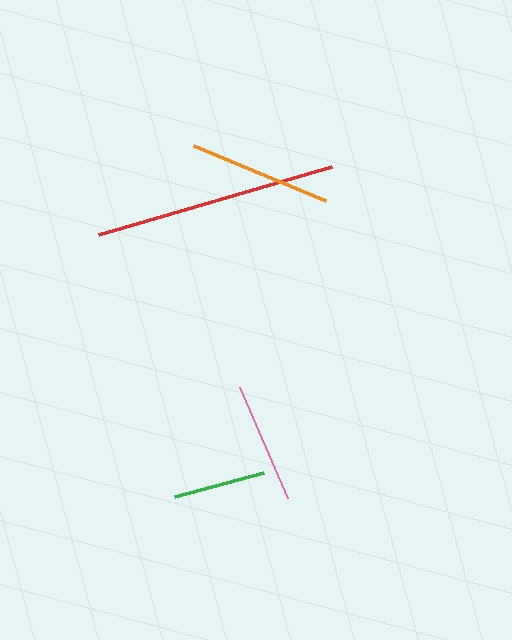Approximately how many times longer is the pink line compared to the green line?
The pink line is approximately 1.3 times the length of the green line.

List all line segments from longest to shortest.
From longest to shortest: red, orange, pink, green.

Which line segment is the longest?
The red line is the longest at approximately 242 pixels.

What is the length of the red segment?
The red segment is approximately 242 pixels long.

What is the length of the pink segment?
The pink segment is approximately 121 pixels long.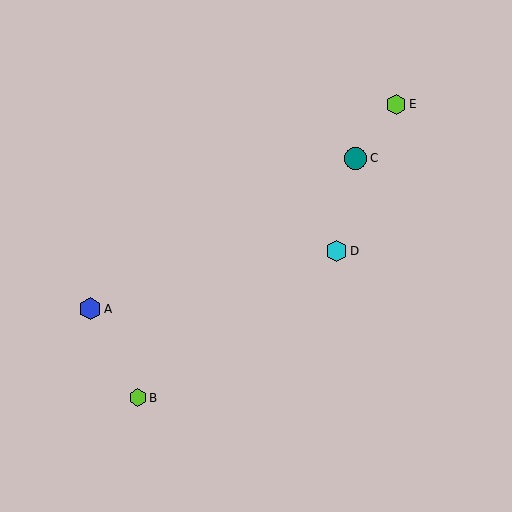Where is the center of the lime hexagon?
The center of the lime hexagon is at (396, 104).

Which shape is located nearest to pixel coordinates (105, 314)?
The blue hexagon (labeled A) at (90, 309) is nearest to that location.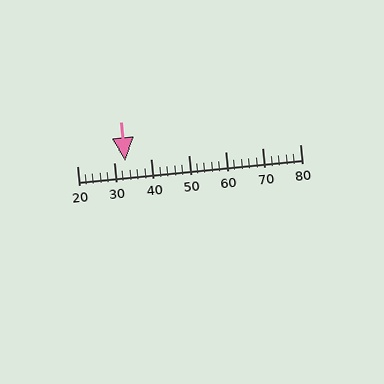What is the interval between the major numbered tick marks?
The major tick marks are spaced 10 units apart.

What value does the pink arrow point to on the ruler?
The pink arrow points to approximately 33.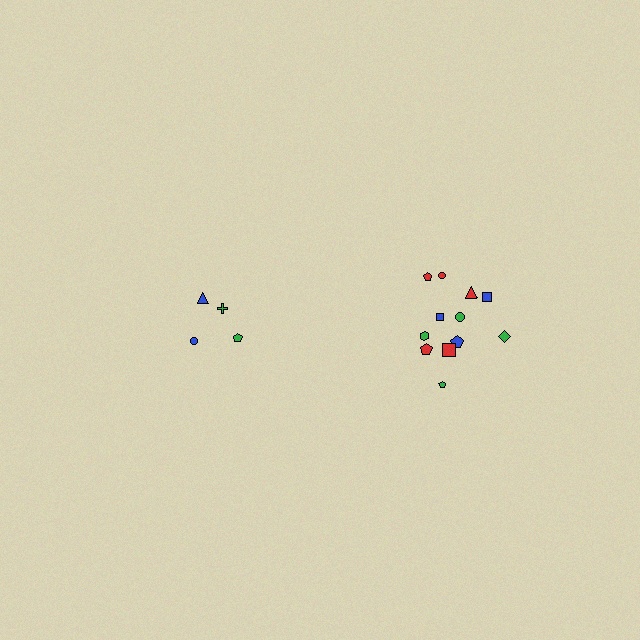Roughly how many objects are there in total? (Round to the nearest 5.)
Roughly 15 objects in total.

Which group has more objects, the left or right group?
The right group.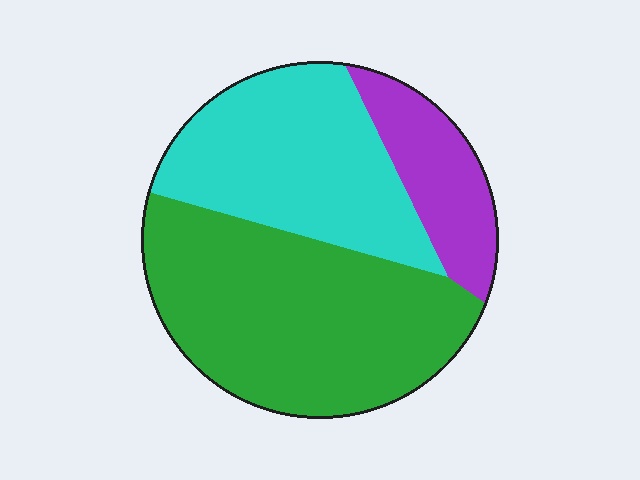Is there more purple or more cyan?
Cyan.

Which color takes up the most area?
Green, at roughly 50%.